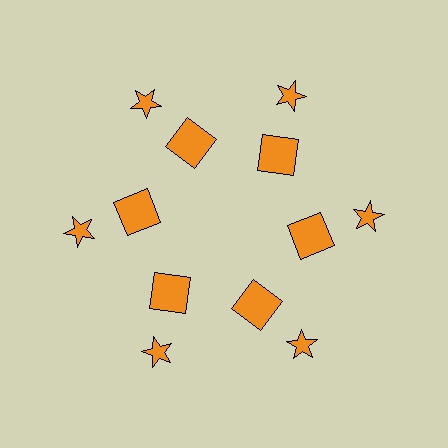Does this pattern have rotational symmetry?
Yes, this pattern has 6-fold rotational symmetry. It looks the same after rotating 60 degrees around the center.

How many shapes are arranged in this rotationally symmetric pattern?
There are 12 shapes, arranged in 6 groups of 2.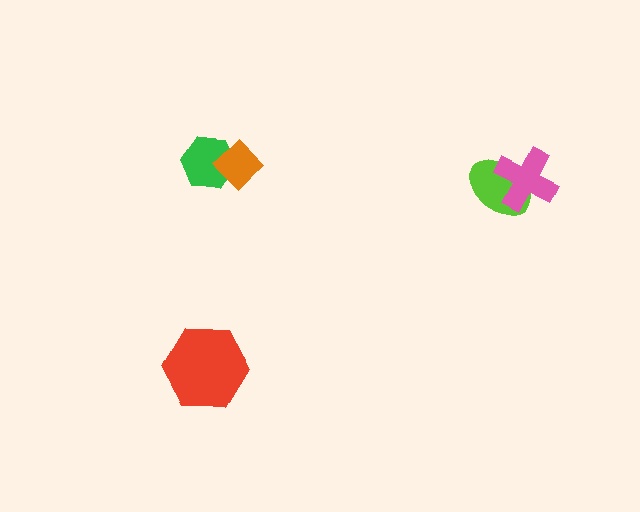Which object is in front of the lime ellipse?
The pink cross is in front of the lime ellipse.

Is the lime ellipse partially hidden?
Yes, it is partially covered by another shape.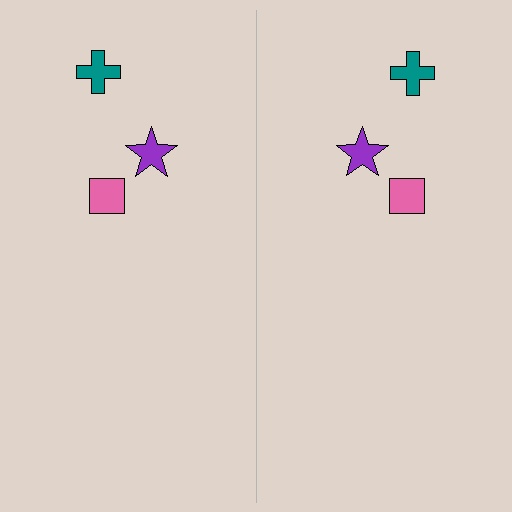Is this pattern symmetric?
Yes, this pattern has bilateral (reflection) symmetry.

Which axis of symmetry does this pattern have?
The pattern has a vertical axis of symmetry running through the center of the image.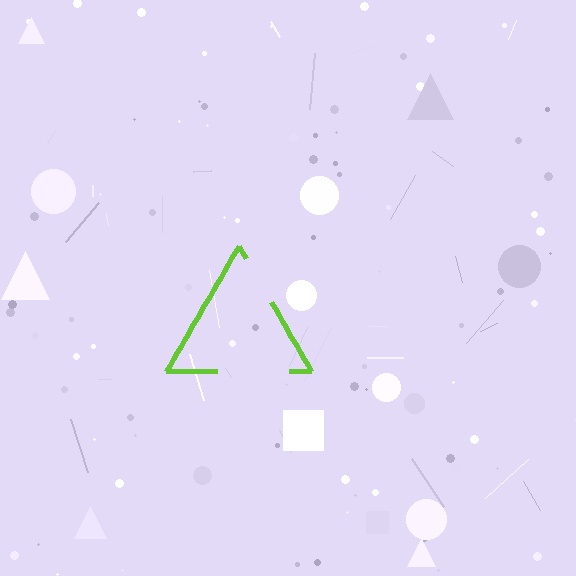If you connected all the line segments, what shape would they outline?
They would outline a triangle.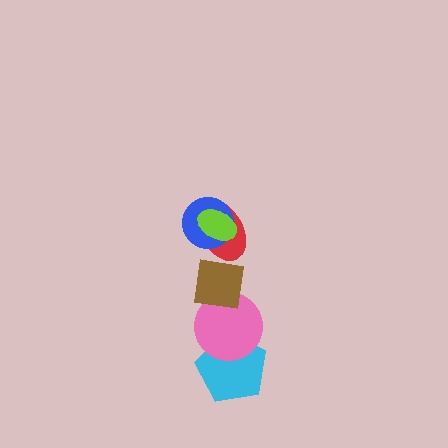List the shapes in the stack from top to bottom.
From top to bottom: the lime ellipse, the blue circle, the red ellipse, the brown square, the pink circle, the cyan pentagon.